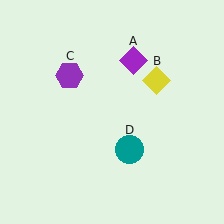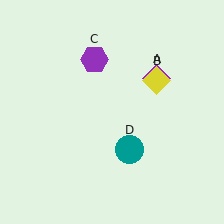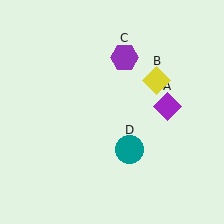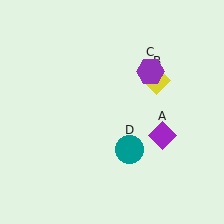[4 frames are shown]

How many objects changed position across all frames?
2 objects changed position: purple diamond (object A), purple hexagon (object C).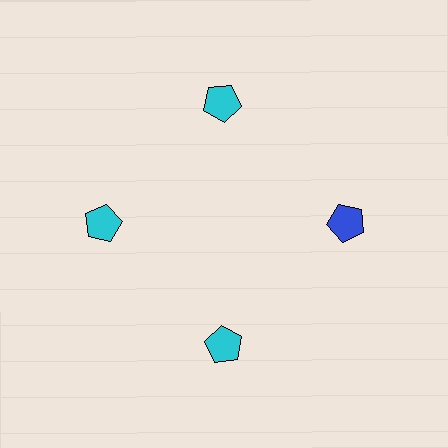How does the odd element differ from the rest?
It has a different color: blue instead of cyan.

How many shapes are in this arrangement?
There are 4 shapes arranged in a ring pattern.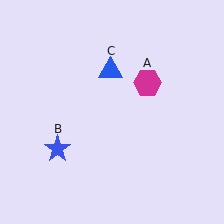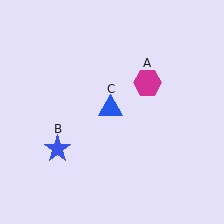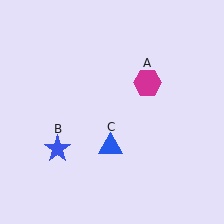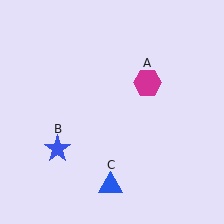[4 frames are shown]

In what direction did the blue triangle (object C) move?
The blue triangle (object C) moved down.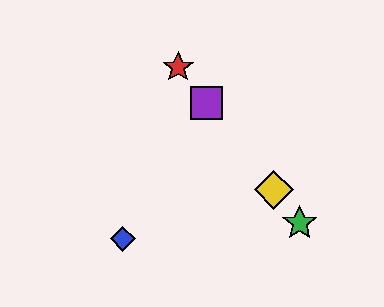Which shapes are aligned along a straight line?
The red star, the green star, the yellow diamond, the purple square are aligned along a straight line.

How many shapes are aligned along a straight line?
4 shapes (the red star, the green star, the yellow diamond, the purple square) are aligned along a straight line.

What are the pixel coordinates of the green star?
The green star is at (300, 223).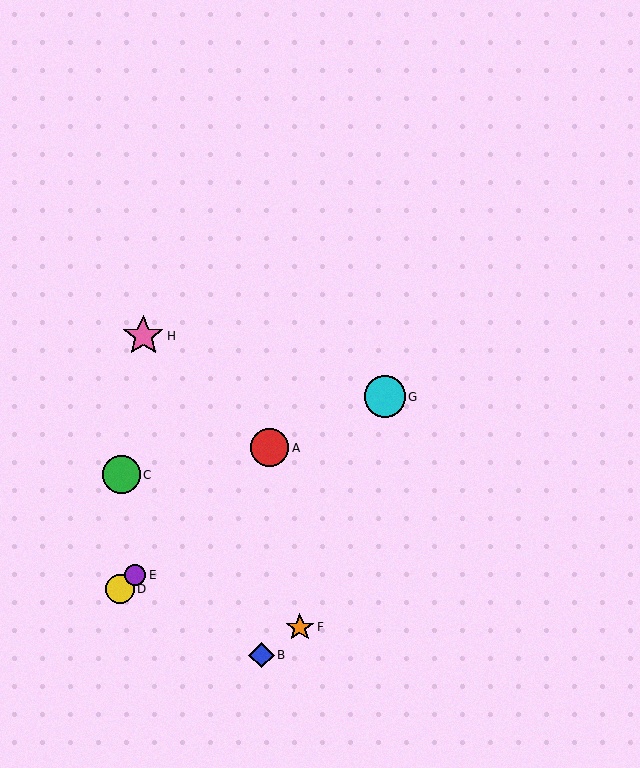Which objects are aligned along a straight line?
Objects A, D, E are aligned along a straight line.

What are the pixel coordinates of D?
Object D is at (120, 589).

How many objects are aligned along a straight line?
3 objects (A, D, E) are aligned along a straight line.